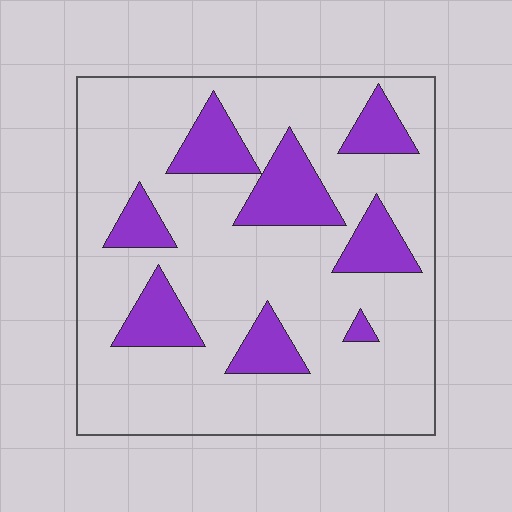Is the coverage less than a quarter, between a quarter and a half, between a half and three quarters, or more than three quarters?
Less than a quarter.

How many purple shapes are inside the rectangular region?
8.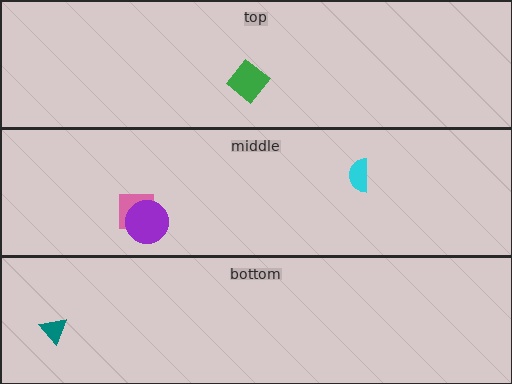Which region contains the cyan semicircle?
The middle region.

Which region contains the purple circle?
The middle region.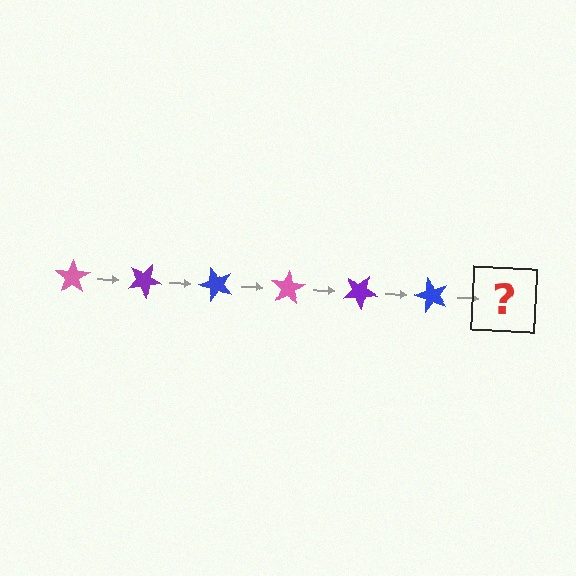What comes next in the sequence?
The next element should be a pink star, rotated 150 degrees from the start.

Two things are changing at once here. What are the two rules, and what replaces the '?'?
The two rules are that it rotates 25 degrees each step and the color cycles through pink, purple, and blue. The '?' should be a pink star, rotated 150 degrees from the start.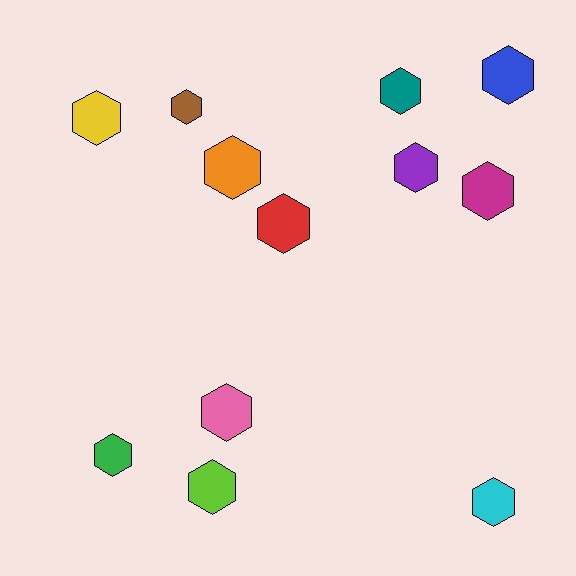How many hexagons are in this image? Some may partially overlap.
There are 12 hexagons.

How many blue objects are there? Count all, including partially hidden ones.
There is 1 blue object.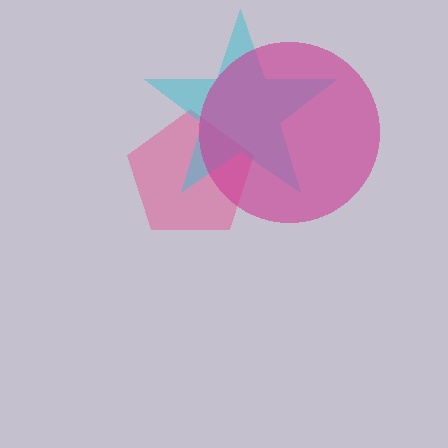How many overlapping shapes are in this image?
There are 3 overlapping shapes in the image.